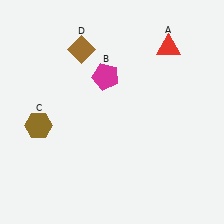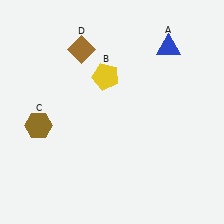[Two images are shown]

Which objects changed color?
A changed from red to blue. B changed from magenta to yellow.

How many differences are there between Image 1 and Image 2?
There are 2 differences between the two images.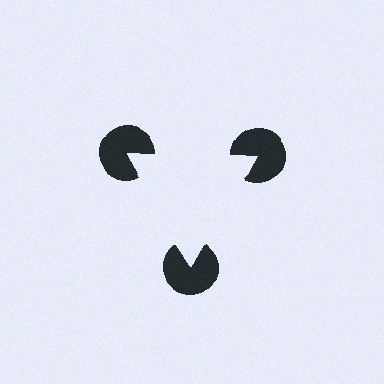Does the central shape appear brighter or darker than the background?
It typically appears slightly brighter than the background, even though no actual brightness change is drawn.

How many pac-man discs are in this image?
There are 3 — one at each vertex of the illusory triangle.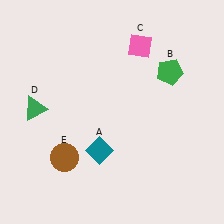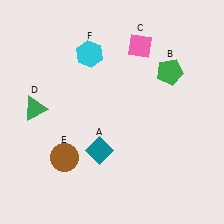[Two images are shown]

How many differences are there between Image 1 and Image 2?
There is 1 difference between the two images.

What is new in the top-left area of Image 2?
A cyan hexagon (F) was added in the top-left area of Image 2.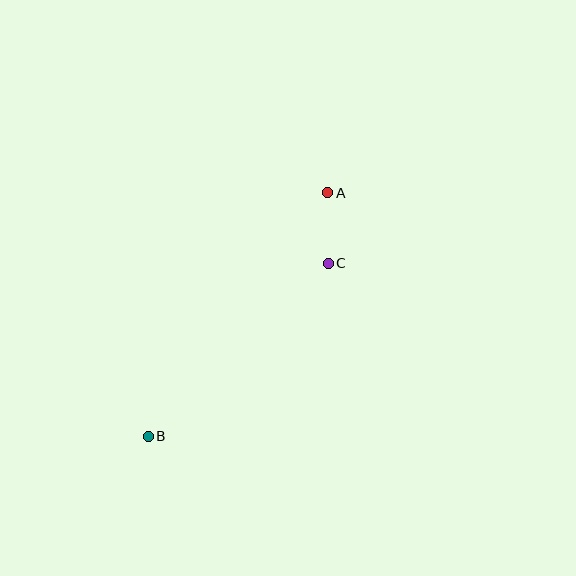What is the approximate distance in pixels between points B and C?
The distance between B and C is approximately 250 pixels.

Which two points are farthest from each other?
Points A and B are farthest from each other.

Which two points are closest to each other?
Points A and C are closest to each other.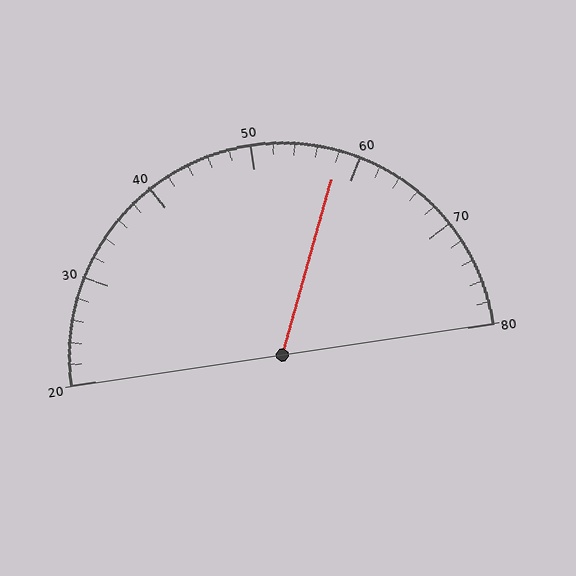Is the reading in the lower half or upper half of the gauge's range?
The reading is in the upper half of the range (20 to 80).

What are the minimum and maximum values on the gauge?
The gauge ranges from 20 to 80.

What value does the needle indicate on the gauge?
The needle indicates approximately 58.